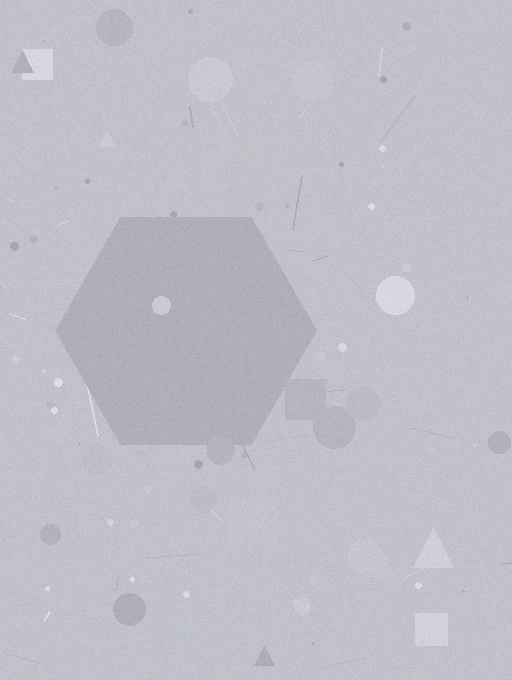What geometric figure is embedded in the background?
A hexagon is embedded in the background.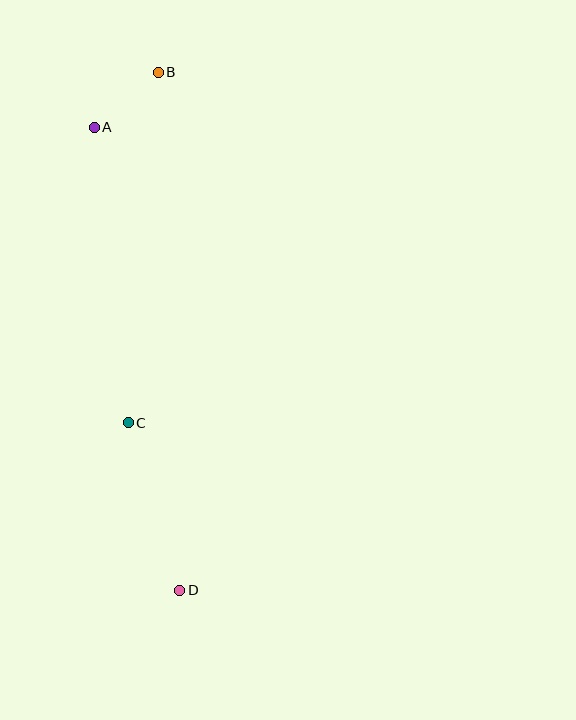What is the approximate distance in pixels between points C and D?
The distance between C and D is approximately 175 pixels.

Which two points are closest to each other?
Points A and B are closest to each other.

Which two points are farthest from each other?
Points B and D are farthest from each other.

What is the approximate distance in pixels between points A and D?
The distance between A and D is approximately 471 pixels.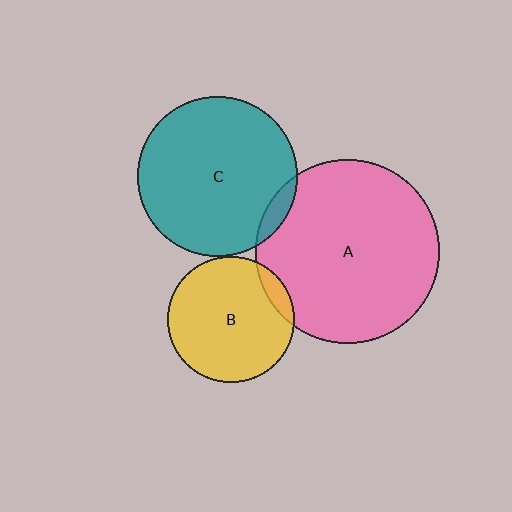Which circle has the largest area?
Circle A (pink).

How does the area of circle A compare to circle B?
Approximately 2.1 times.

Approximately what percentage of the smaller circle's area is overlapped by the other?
Approximately 10%.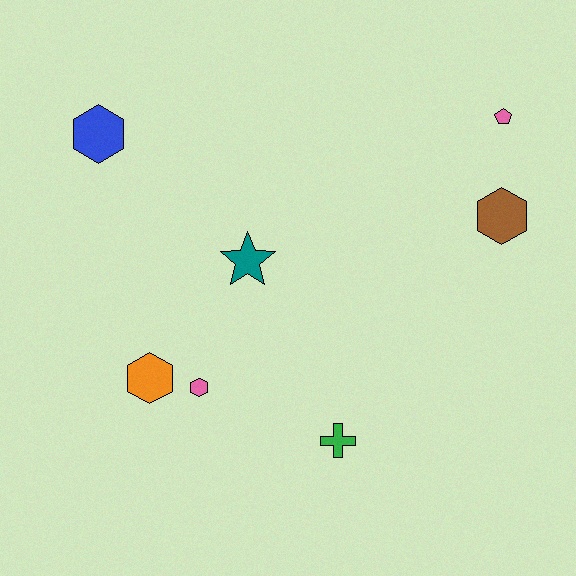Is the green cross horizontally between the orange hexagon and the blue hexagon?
No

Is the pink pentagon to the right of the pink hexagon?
Yes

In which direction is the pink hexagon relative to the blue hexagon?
The pink hexagon is below the blue hexagon.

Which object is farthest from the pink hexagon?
The pink pentagon is farthest from the pink hexagon.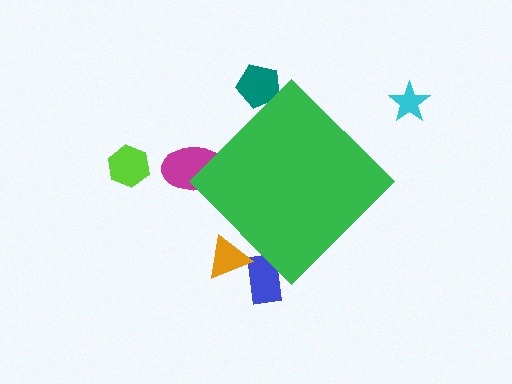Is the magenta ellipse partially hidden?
Yes, the magenta ellipse is partially hidden behind the green diamond.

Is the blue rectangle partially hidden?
Yes, the blue rectangle is partially hidden behind the green diamond.